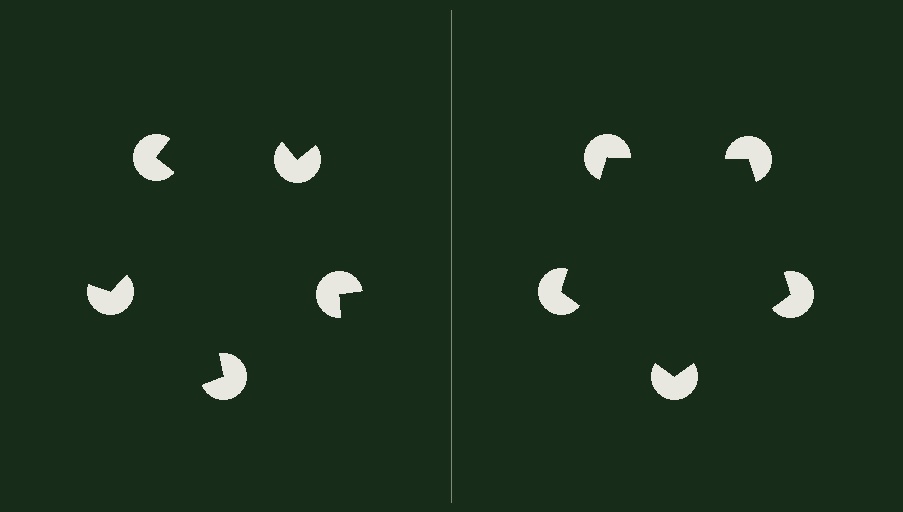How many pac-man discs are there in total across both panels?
10 — 5 on each side.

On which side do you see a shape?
An illusory pentagon appears on the right side. On the left side the wedge cuts are rotated, so no coherent shape forms.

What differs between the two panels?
The pac-man discs are positioned identically on both sides; only the wedge orientations differ. On the right they align to a pentagon; on the left they are misaligned.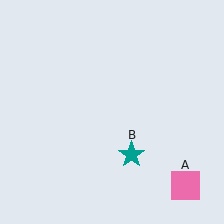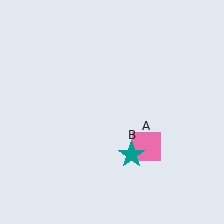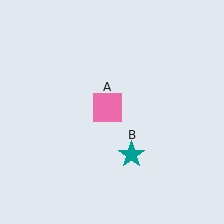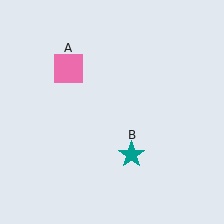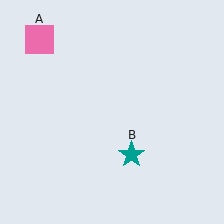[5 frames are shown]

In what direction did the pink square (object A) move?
The pink square (object A) moved up and to the left.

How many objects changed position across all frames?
1 object changed position: pink square (object A).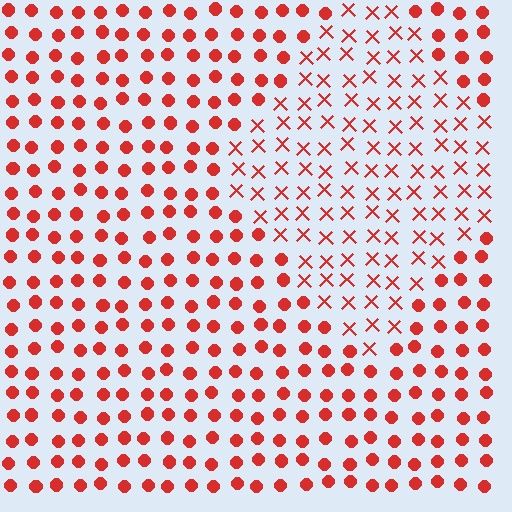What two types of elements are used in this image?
The image uses X marks inside the diamond region and circles outside it.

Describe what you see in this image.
The image is filled with small red elements arranged in a uniform grid. A diamond-shaped region contains X marks, while the surrounding area contains circles. The boundary is defined purely by the change in element shape.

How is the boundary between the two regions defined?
The boundary is defined by a change in element shape: X marks inside vs. circles outside. All elements share the same color and spacing.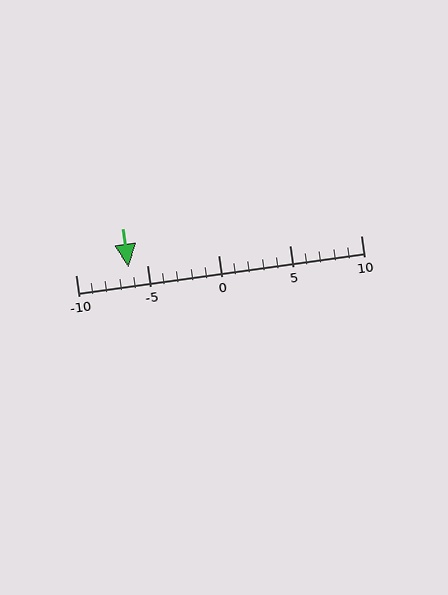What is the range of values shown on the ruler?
The ruler shows values from -10 to 10.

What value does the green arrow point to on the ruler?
The green arrow points to approximately -6.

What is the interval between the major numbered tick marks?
The major tick marks are spaced 5 units apart.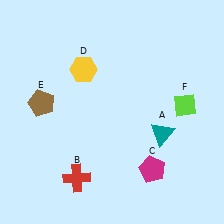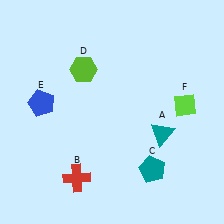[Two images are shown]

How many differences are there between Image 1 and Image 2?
There are 3 differences between the two images.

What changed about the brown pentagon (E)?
In Image 1, E is brown. In Image 2, it changed to blue.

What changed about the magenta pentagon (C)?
In Image 1, C is magenta. In Image 2, it changed to teal.